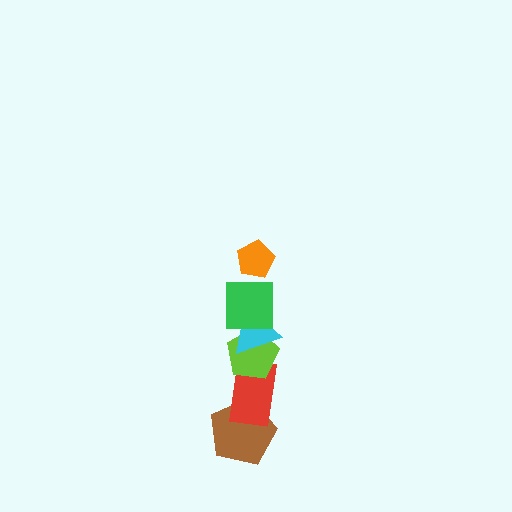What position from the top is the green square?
The green square is 2nd from the top.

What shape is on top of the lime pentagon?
The cyan triangle is on top of the lime pentagon.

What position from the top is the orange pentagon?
The orange pentagon is 1st from the top.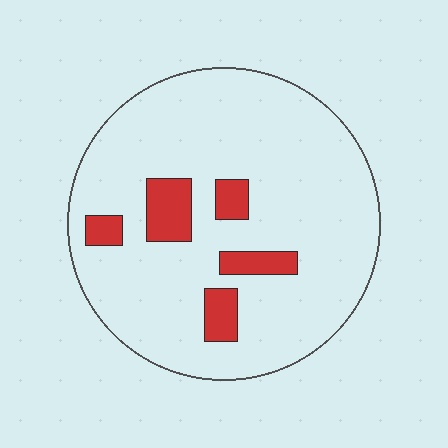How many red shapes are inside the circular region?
5.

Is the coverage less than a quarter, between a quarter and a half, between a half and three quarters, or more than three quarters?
Less than a quarter.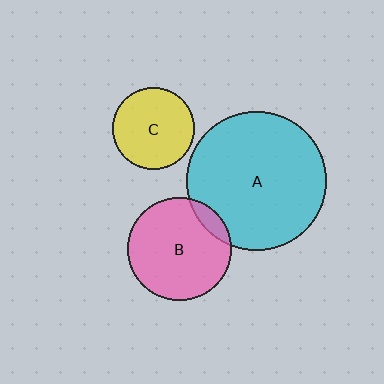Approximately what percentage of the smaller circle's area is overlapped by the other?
Approximately 10%.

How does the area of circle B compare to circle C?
Approximately 1.6 times.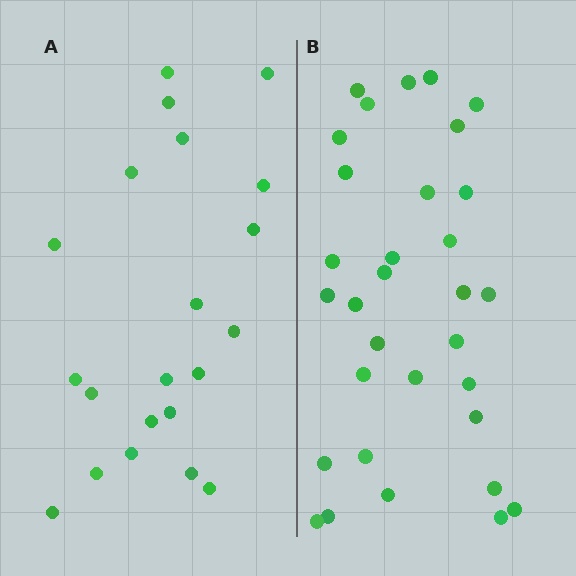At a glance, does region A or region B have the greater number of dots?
Region B (the right region) has more dots.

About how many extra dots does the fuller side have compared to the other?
Region B has roughly 12 or so more dots than region A.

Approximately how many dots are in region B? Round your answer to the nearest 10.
About 30 dots. (The exact count is 32, which rounds to 30.)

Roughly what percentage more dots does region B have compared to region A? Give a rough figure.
About 50% more.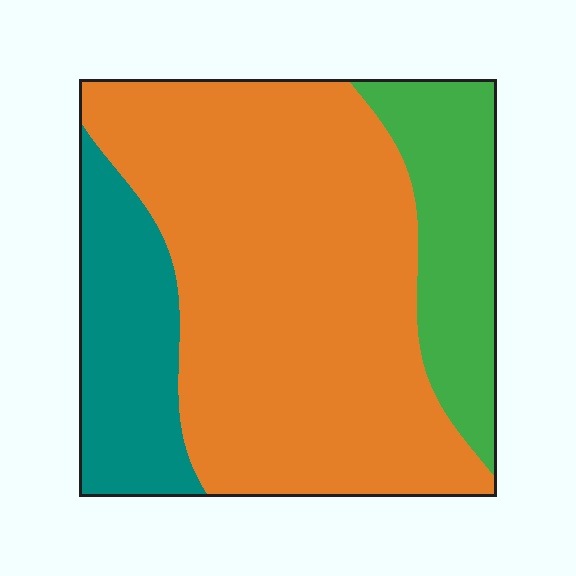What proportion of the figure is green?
Green takes up less than a quarter of the figure.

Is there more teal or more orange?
Orange.